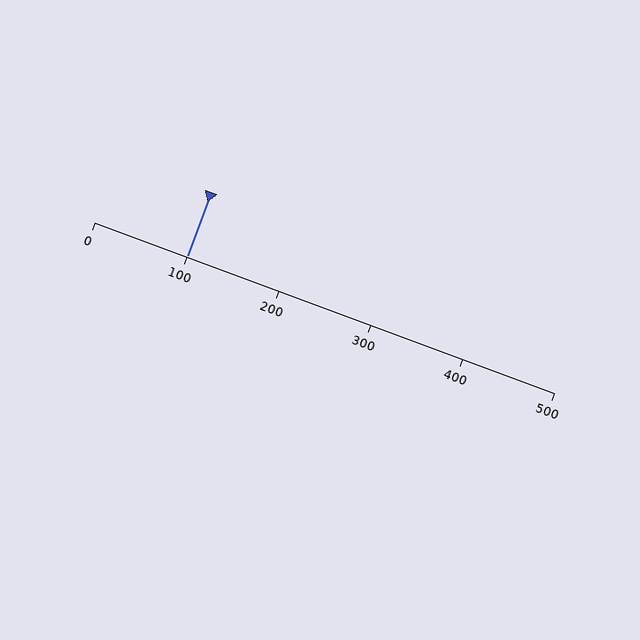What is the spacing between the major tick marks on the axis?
The major ticks are spaced 100 apart.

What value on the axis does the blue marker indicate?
The marker indicates approximately 100.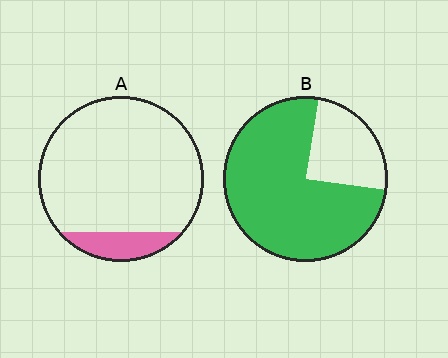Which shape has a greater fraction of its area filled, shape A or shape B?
Shape B.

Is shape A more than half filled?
No.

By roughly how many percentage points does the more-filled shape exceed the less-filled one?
By roughly 65 percentage points (B over A).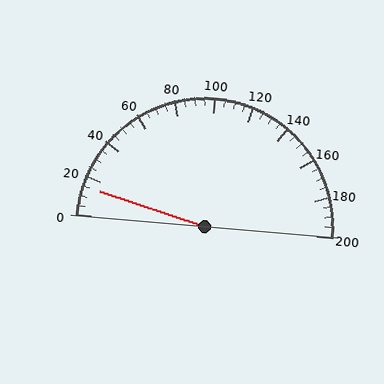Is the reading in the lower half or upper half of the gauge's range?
The reading is in the lower half of the range (0 to 200).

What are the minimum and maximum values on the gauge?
The gauge ranges from 0 to 200.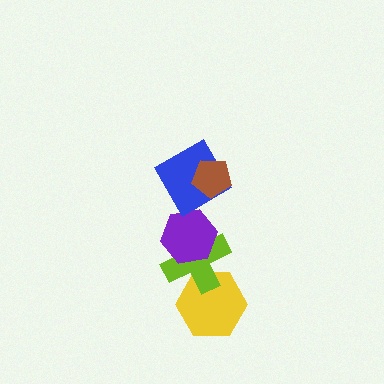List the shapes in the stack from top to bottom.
From top to bottom: the brown pentagon, the blue diamond, the purple hexagon, the lime cross, the yellow hexagon.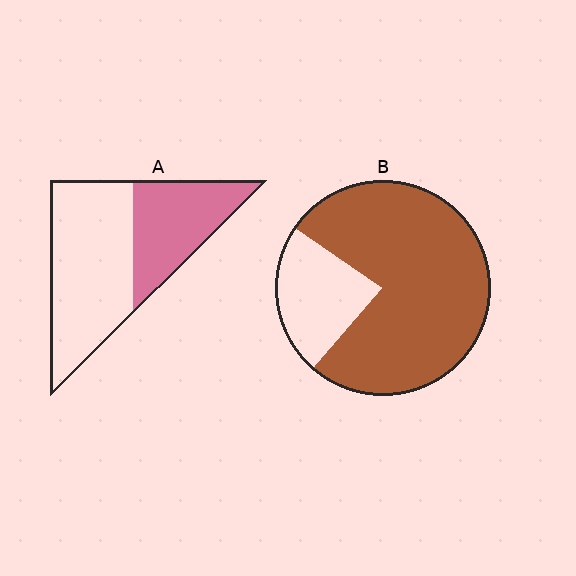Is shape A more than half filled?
No.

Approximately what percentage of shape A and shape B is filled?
A is approximately 40% and B is approximately 75%.